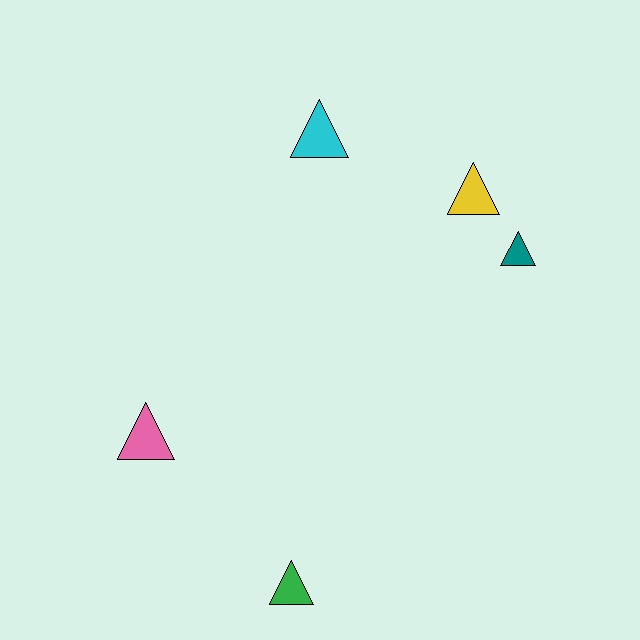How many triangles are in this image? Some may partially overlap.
There are 5 triangles.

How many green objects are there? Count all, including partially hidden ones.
There is 1 green object.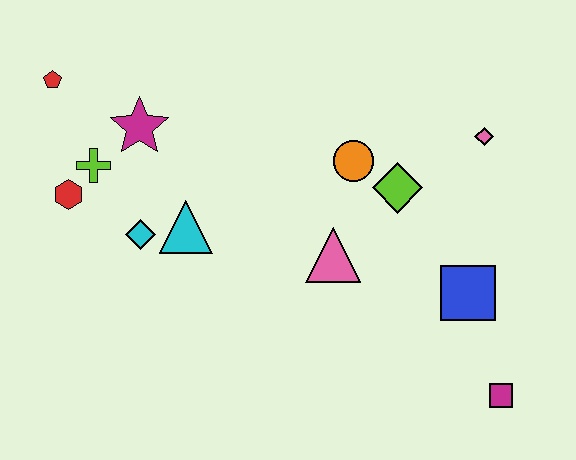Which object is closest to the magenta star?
The lime cross is closest to the magenta star.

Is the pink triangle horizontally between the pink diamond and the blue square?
No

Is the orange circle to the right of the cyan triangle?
Yes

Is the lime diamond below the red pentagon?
Yes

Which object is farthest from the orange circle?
The red pentagon is farthest from the orange circle.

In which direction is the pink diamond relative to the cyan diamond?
The pink diamond is to the right of the cyan diamond.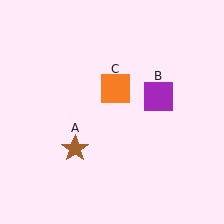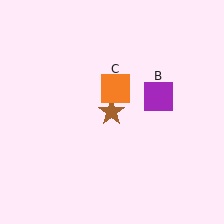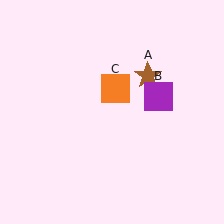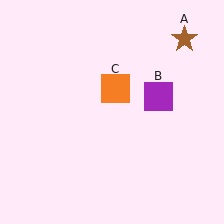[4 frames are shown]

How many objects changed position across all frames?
1 object changed position: brown star (object A).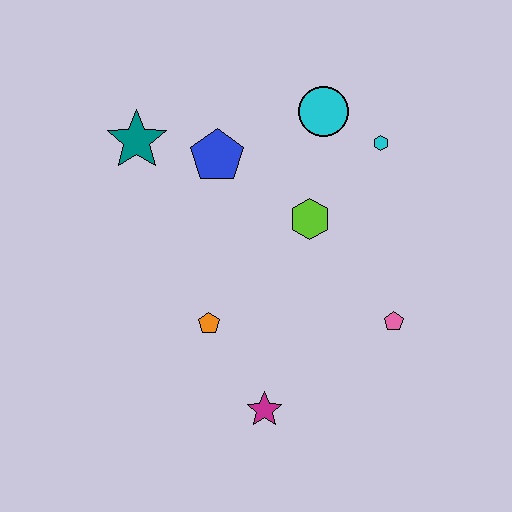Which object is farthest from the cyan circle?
The magenta star is farthest from the cyan circle.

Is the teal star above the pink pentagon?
Yes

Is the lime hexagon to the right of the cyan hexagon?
No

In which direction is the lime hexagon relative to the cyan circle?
The lime hexagon is below the cyan circle.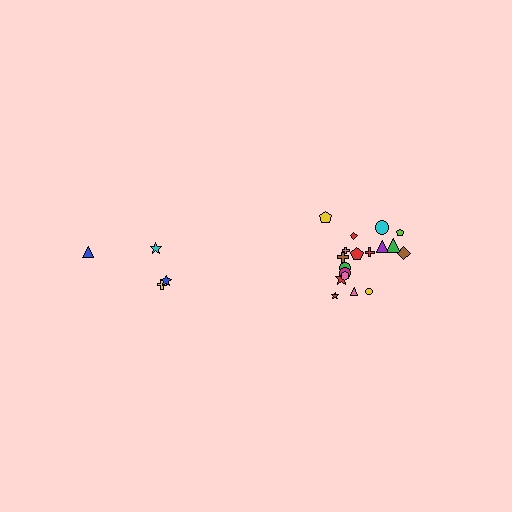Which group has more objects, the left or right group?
The right group.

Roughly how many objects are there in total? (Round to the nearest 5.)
Roughly 20 objects in total.